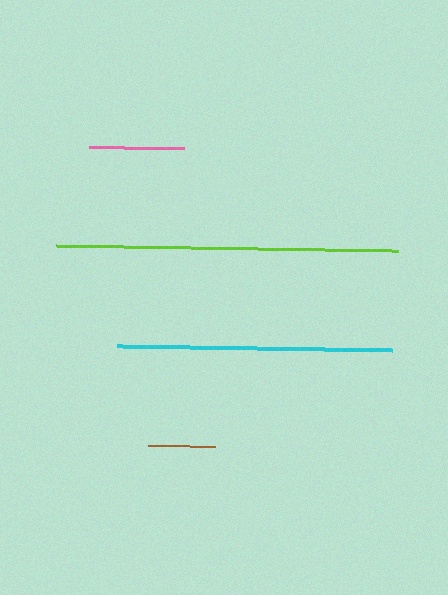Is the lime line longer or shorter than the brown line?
The lime line is longer than the brown line.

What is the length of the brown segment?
The brown segment is approximately 67 pixels long.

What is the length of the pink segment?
The pink segment is approximately 95 pixels long.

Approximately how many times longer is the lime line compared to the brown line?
The lime line is approximately 5.1 times the length of the brown line.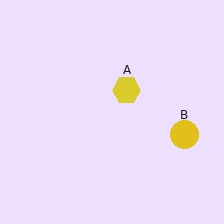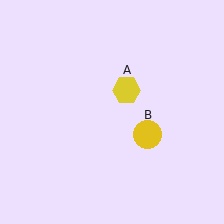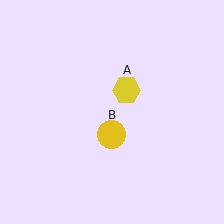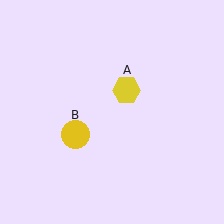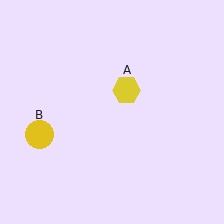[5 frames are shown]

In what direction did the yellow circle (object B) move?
The yellow circle (object B) moved left.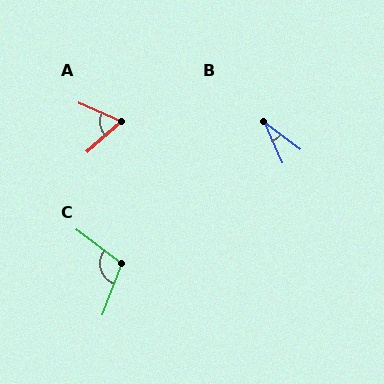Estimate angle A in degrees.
Approximately 65 degrees.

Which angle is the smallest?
B, at approximately 30 degrees.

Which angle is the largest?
C, at approximately 107 degrees.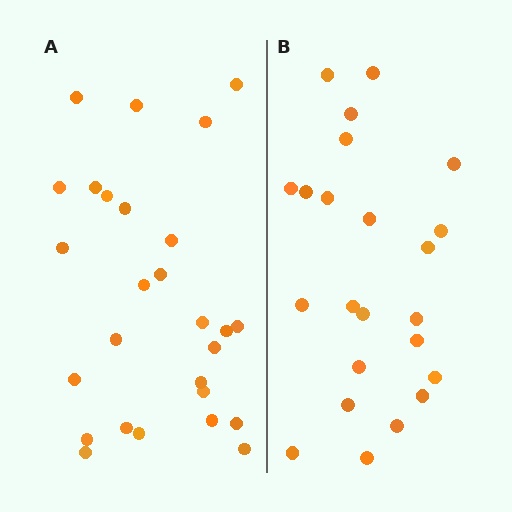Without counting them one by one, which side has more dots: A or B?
Region A (the left region) has more dots.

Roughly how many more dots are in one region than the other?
Region A has about 4 more dots than region B.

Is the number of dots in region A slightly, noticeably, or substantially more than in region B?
Region A has only slightly more — the two regions are fairly close. The ratio is roughly 1.2 to 1.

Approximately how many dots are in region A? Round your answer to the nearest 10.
About 30 dots. (The exact count is 27, which rounds to 30.)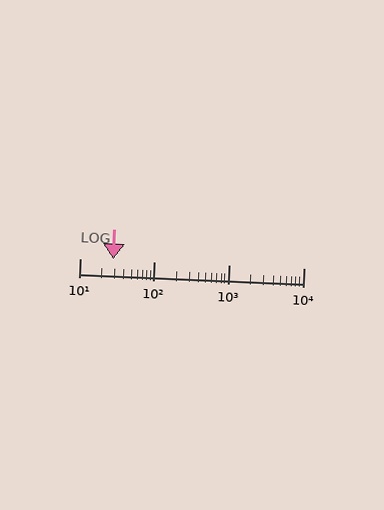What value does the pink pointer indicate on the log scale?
The pointer indicates approximately 28.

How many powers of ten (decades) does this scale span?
The scale spans 3 decades, from 10 to 10000.